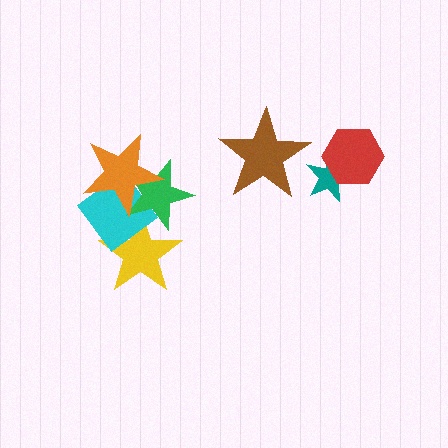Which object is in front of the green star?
The orange star is in front of the green star.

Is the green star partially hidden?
Yes, it is partially covered by another shape.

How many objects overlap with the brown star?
0 objects overlap with the brown star.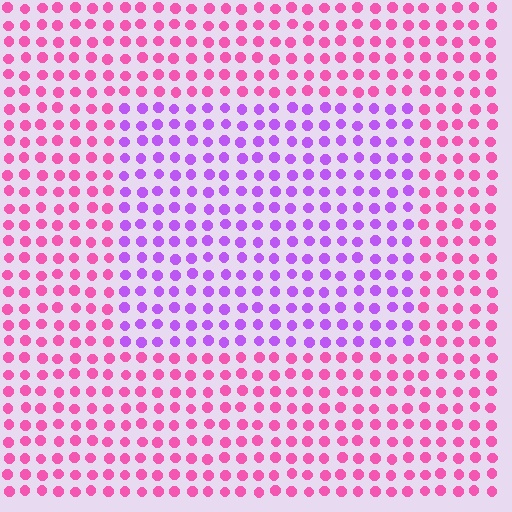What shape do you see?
I see a rectangle.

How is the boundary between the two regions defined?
The boundary is defined purely by a slight shift in hue (about 47 degrees). Spacing, size, and orientation are identical on both sides.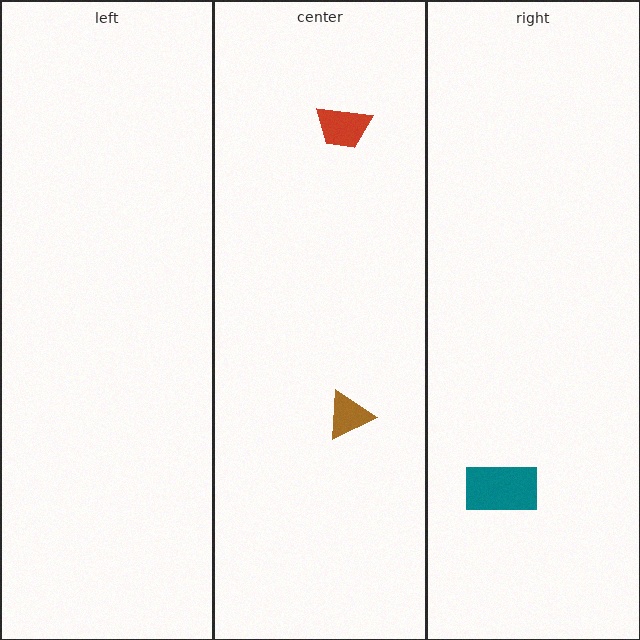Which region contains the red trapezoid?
The center region.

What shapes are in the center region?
The brown triangle, the red trapezoid.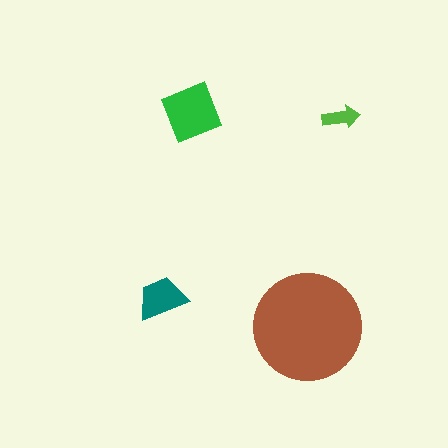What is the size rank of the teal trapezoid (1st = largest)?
3rd.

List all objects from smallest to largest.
The lime arrow, the teal trapezoid, the green diamond, the brown circle.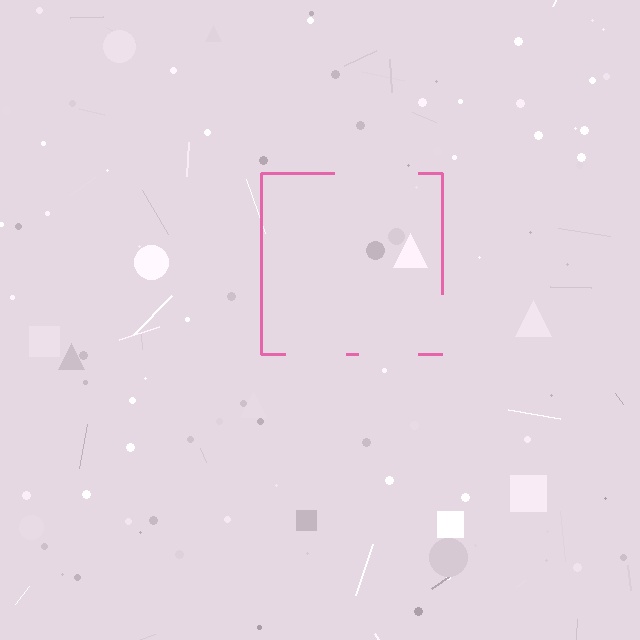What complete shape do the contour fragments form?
The contour fragments form a square.